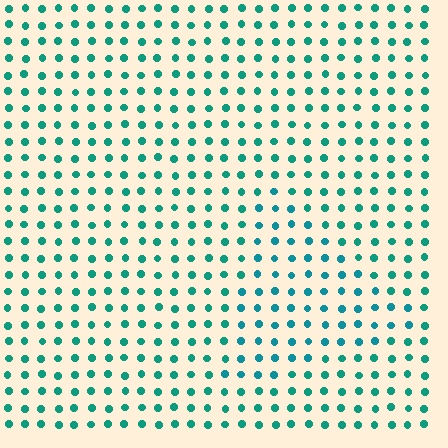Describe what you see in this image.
The image is filled with small teal elements in a uniform arrangement. A triangle-shaped region is visible where the elements are tinted to a slightly different hue, forming a subtle color boundary.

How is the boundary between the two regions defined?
The boundary is defined purely by a slight shift in hue (about 17 degrees). Spacing, size, and orientation are identical on both sides.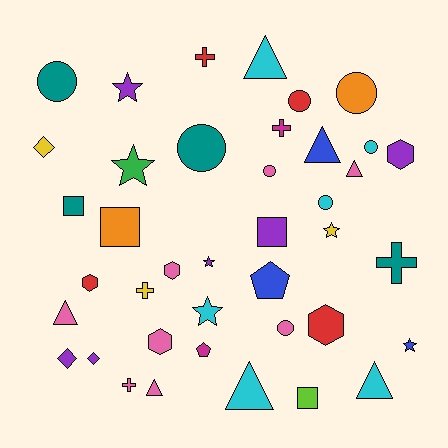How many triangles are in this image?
There are 7 triangles.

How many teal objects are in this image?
There are 4 teal objects.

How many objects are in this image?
There are 40 objects.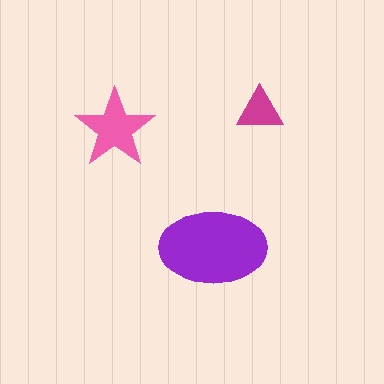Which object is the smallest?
The magenta triangle.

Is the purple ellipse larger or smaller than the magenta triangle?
Larger.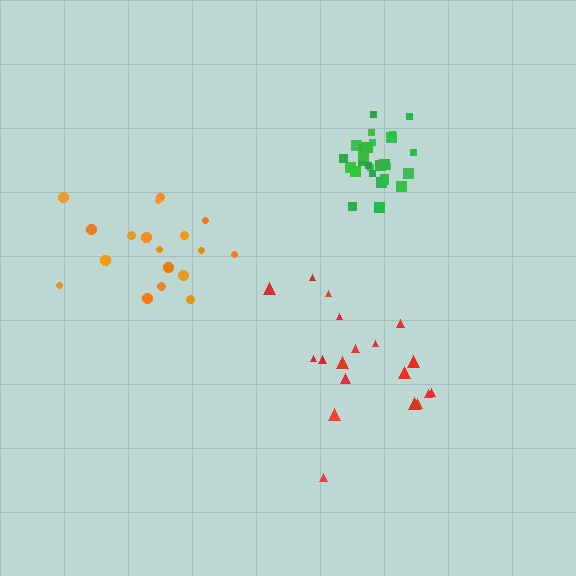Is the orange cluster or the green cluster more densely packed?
Green.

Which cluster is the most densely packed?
Green.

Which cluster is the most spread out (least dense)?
Orange.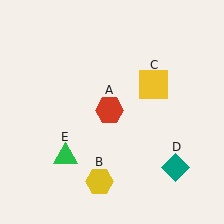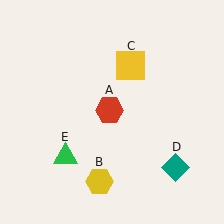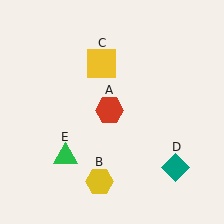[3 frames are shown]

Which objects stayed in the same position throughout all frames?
Red hexagon (object A) and yellow hexagon (object B) and teal diamond (object D) and green triangle (object E) remained stationary.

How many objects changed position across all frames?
1 object changed position: yellow square (object C).